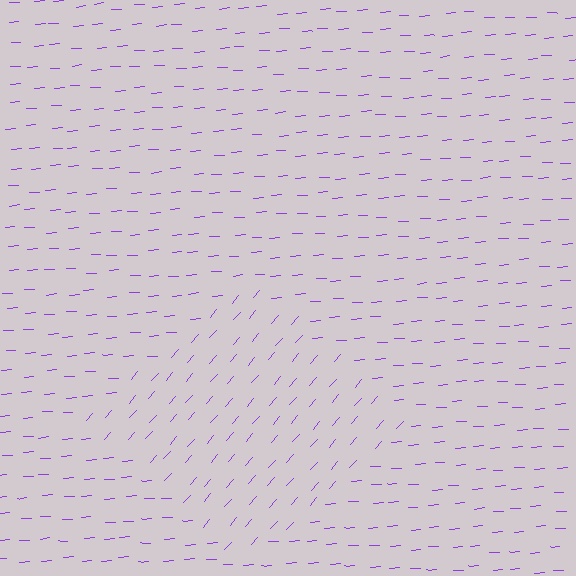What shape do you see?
I see a diamond.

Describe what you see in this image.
The image is filled with small purple line segments. A diamond region in the image has lines oriented differently from the surrounding lines, creating a visible texture boundary.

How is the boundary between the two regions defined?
The boundary is defined purely by a change in line orientation (approximately 45 degrees difference). All lines are the same color and thickness.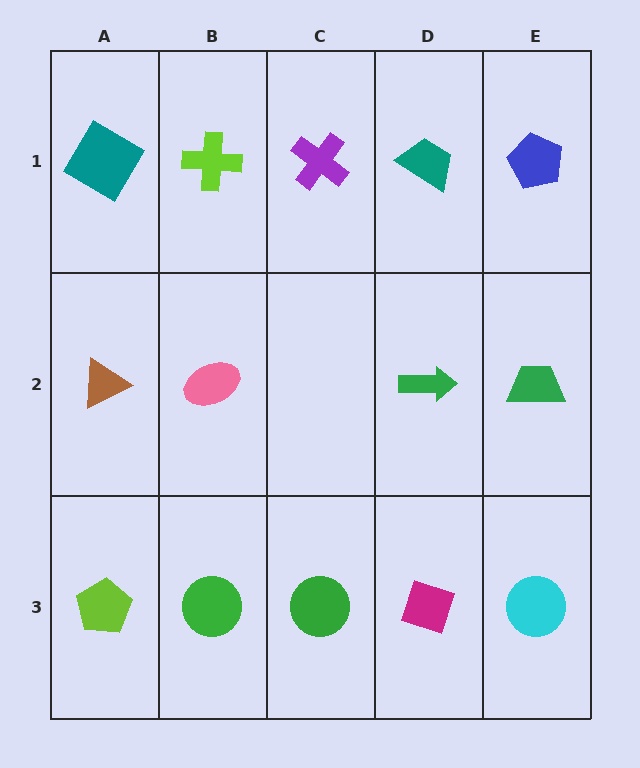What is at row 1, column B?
A lime cross.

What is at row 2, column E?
A green trapezoid.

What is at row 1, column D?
A teal trapezoid.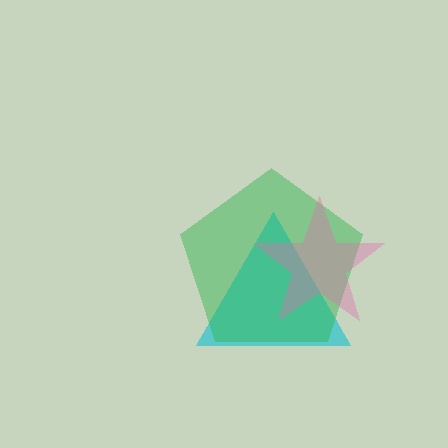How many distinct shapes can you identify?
There are 3 distinct shapes: a cyan triangle, a green pentagon, a pink star.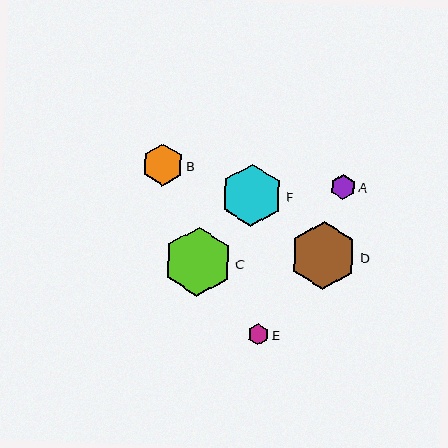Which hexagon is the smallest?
Hexagon E is the smallest with a size of approximately 21 pixels.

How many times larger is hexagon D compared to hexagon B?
Hexagon D is approximately 1.6 times the size of hexagon B.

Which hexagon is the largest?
Hexagon C is the largest with a size of approximately 69 pixels.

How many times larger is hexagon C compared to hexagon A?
Hexagon C is approximately 2.8 times the size of hexagon A.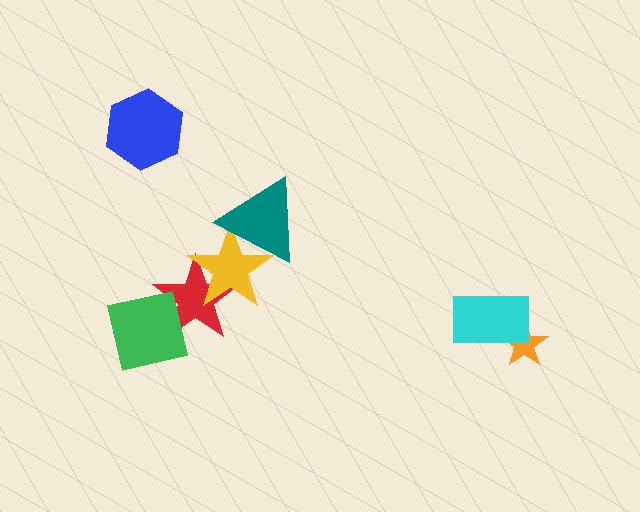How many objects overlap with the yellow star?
2 objects overlap with the yellow star.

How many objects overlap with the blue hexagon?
0 objects overlap with the blue hexagon.